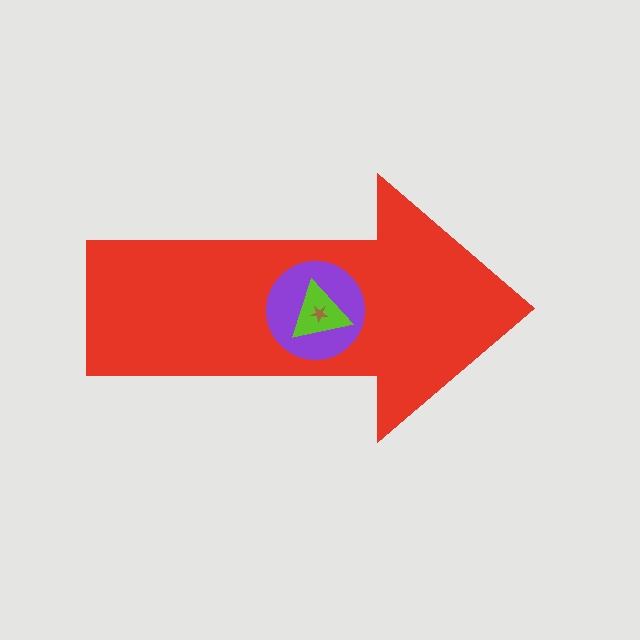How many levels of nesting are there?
4.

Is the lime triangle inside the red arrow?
Yes.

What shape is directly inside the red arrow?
The purple circle.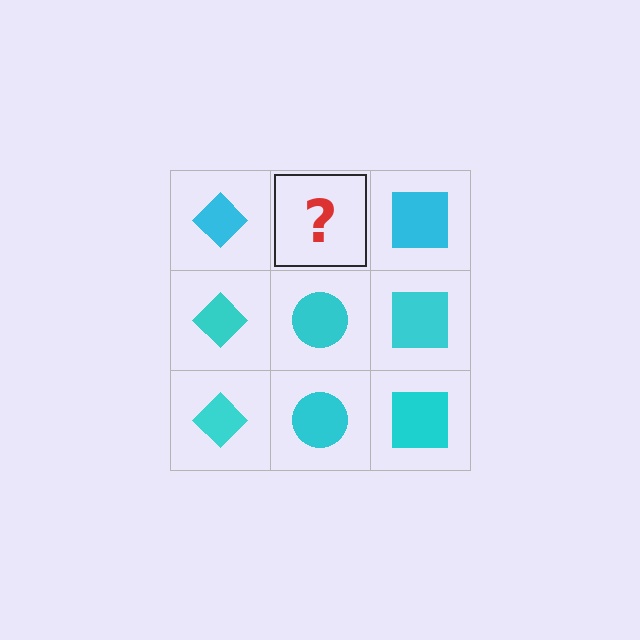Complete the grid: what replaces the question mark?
The question mark should be replaced with a cyan circle.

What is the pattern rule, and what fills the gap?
The rule is that each column has a consistent shape. The gap should be filled with a cyan circle.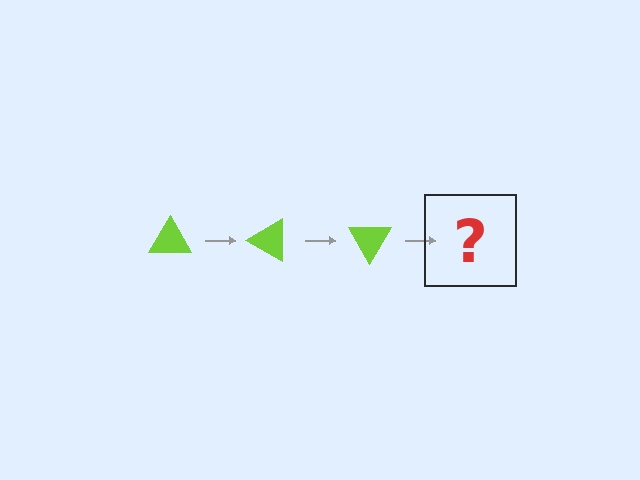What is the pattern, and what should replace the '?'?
The pattern is that the triangle rotates 30 degrees each step. The '?' should be a lime triangle rotated 90 degrees.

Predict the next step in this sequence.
The next step is a lime triangle rotated 90 degrees.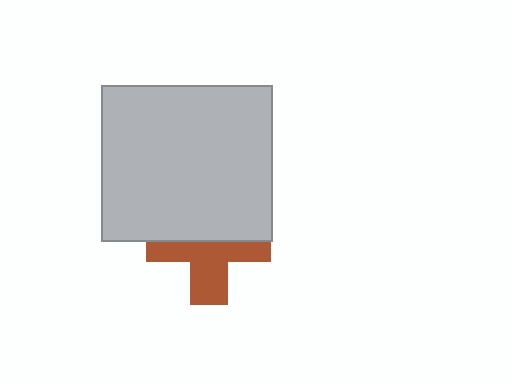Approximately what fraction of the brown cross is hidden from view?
Roughly 48% of the brown cross is hidden behind the light gray rectangle.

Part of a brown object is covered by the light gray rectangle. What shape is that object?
It is a cross.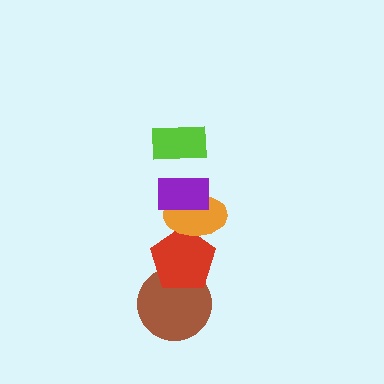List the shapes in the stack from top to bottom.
From top to bottom: the lime rectangle, the purple rectangle, the orange ellipse, the red pentagon, the brown circle.